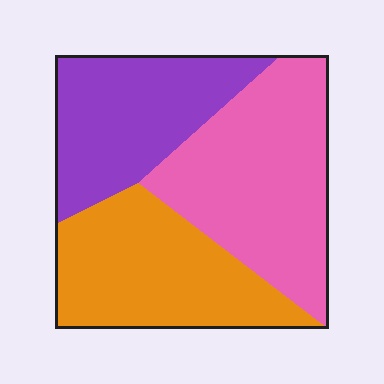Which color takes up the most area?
Pink, at roughly 40%.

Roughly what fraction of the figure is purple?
Purple covers 29% of the figure.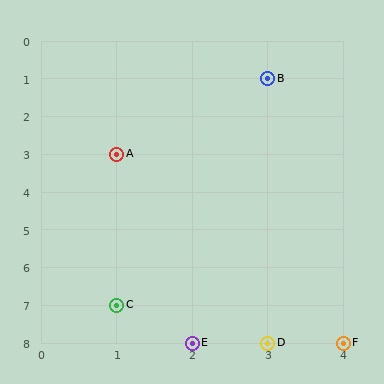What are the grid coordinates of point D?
Point D is at grid coordinates (3, 8).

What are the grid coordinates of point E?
Point E is at grid coordinates (2, 8).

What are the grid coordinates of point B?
Point B is at grid coordinates (3, 1).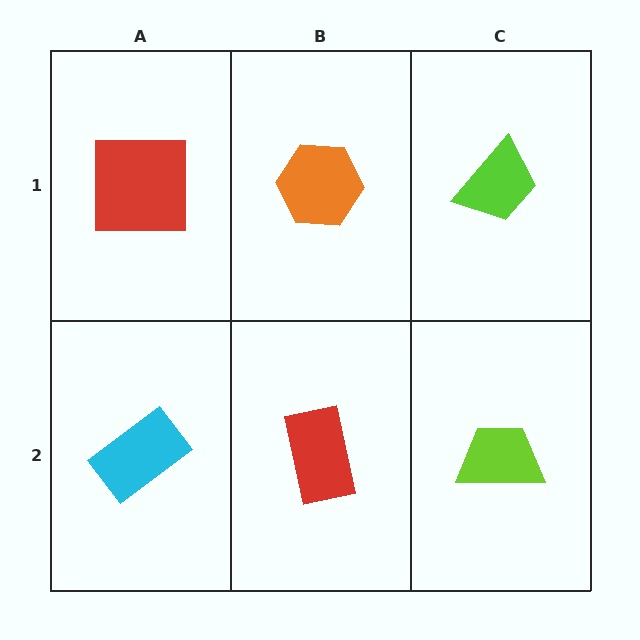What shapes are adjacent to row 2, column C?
A lime trapezoid (row 1, column C), a red rectangle (row 2, column B).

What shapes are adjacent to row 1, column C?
A lime trapezoid (row 2, column C), an orange hexagon (row 1, column B).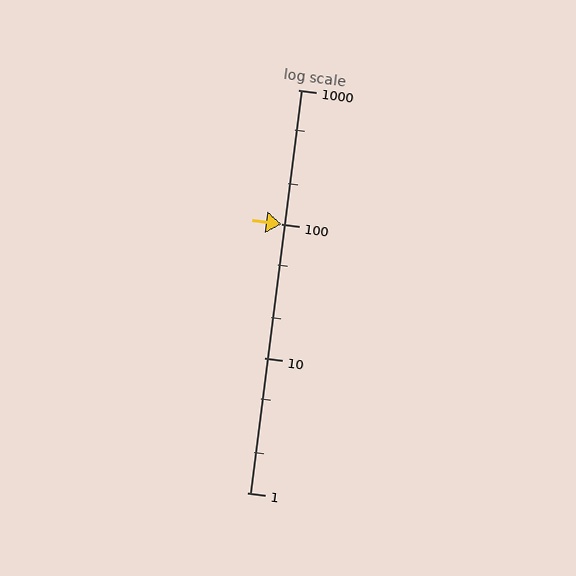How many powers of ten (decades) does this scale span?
The scale spans 3 decades, from 1 to 1000.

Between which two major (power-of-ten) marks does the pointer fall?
The pointer is between 100 and 1000.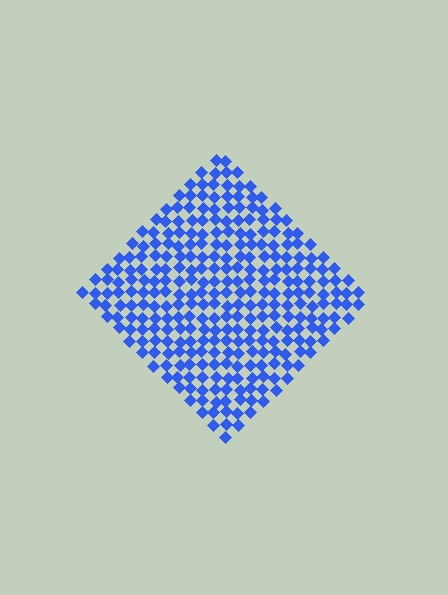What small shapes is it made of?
It is made of small diamonds.